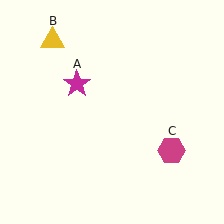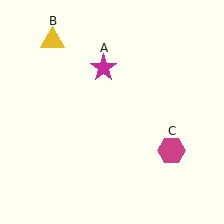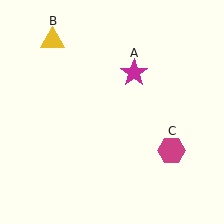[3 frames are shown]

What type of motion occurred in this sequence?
The magenta star (object A) rotated clockwise around the center of the scene.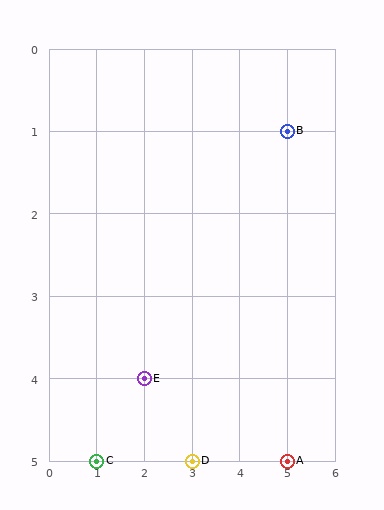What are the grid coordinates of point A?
Point A is at grid coordinates (5, 5).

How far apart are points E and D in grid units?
Points E and D are 1 column and 1 row apart (about 1.4 grid units diagonally).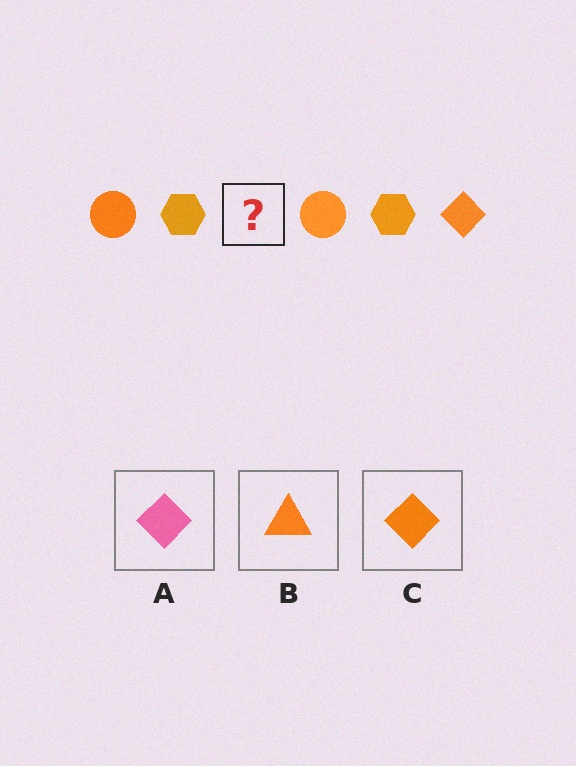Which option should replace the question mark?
Option C.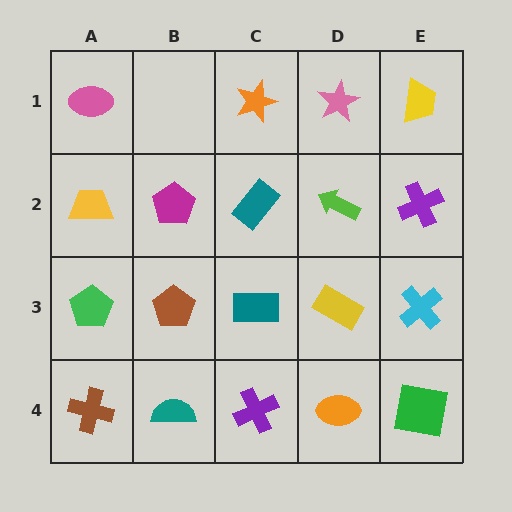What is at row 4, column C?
A purple cross.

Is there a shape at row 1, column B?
No, that cell is empty.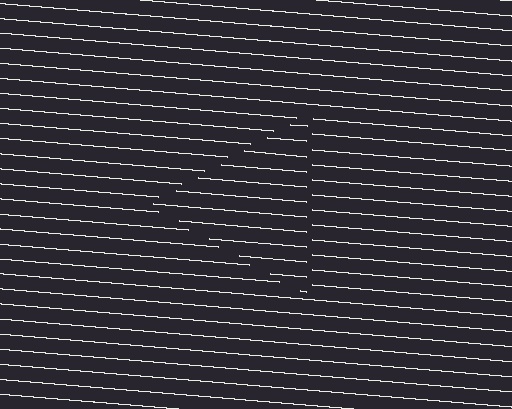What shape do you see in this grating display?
An illusory triangle. The interior of the shape contains the same grating, shifted by half a period — the contour is defined by the phase discontinuity where line-ends from the inner and outer gratings abut.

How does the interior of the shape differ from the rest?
The interior of the shape contains the same grating, shifted by half a period — the contour is defined by the phase discontinuity where line-ends from the inner and outer gratings abut.